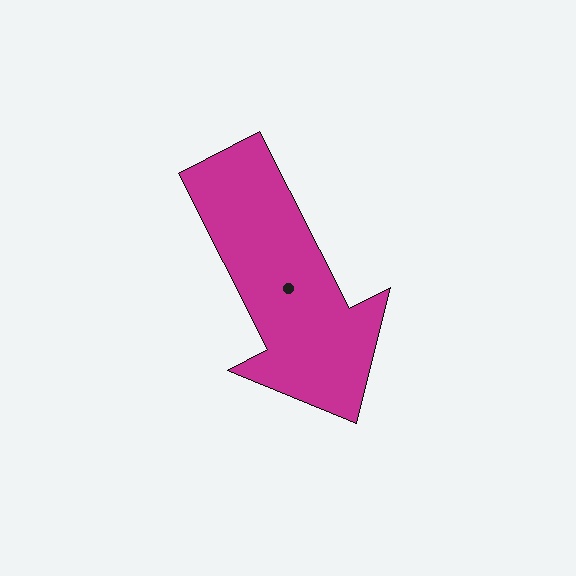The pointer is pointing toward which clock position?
Roughly 5 o'clock.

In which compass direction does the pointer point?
Southeast.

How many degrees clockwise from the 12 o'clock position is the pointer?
Approximately 153 degrees.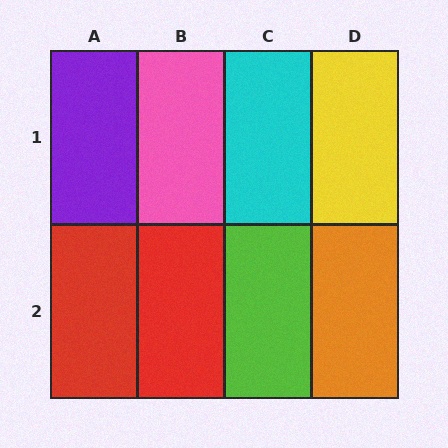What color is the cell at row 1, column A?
Purple.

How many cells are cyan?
1 cell is cyan.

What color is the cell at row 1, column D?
Yellow.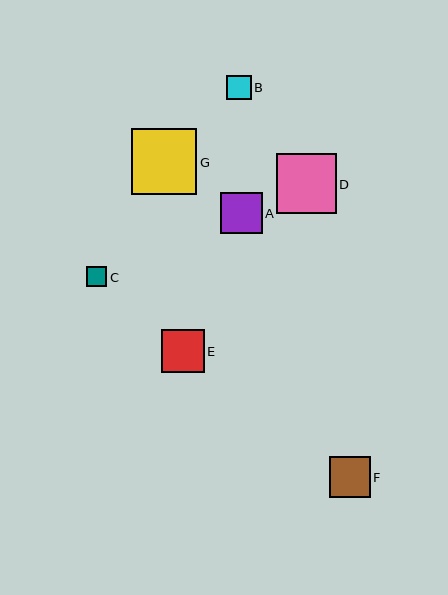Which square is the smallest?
Square C is the smallest with a size of approximately 20 pixels.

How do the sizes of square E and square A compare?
Square E and square A are approximately the same size.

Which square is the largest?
Square G is the largest with a size of approximately 66 pixels.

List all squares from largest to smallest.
From largest to smallest: G, D, E, A, F, B, C.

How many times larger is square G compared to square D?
Square G is approximately 1.1 times the size of square D.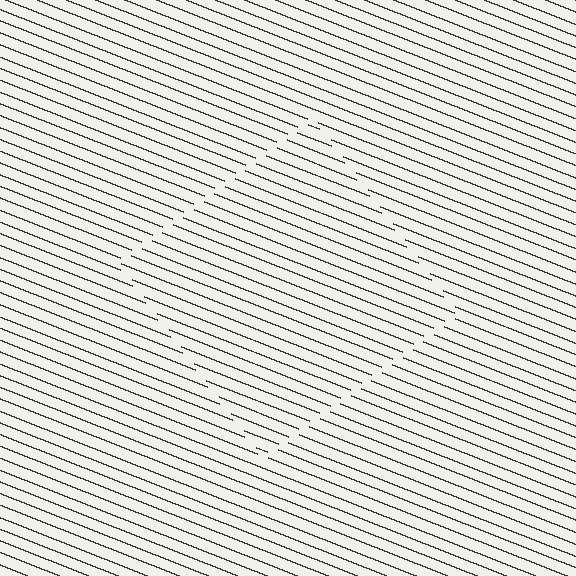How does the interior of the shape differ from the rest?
The interior of the shape contains the same grating, shifted by half a period — the contour is defined by the phase discontinuity where line-ends from the inner and outer gratings abut.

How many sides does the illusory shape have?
4 sides — the line-ends trace a square.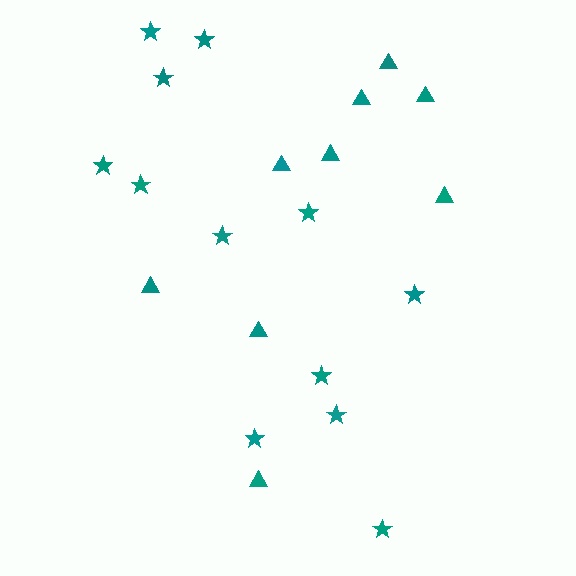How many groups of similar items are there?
There are 2 groups: one group of stars (12) and one group of triangles (9).